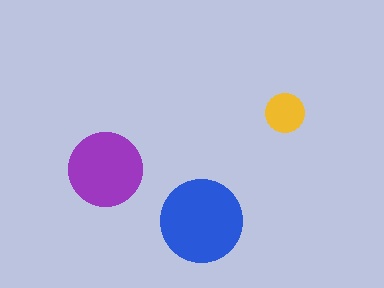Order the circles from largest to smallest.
the blue one, the purple one, the yellow one.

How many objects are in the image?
There are 3 objects in the image.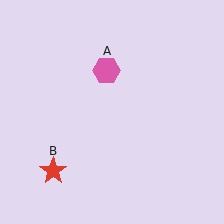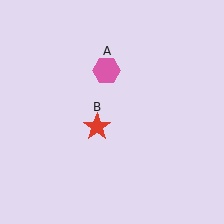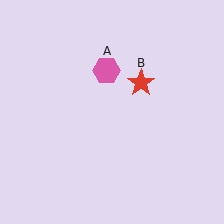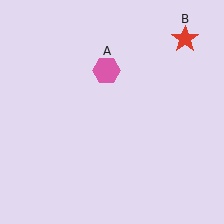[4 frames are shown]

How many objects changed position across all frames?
1 object changed position: red star (object B).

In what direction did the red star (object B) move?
The red star (object B) moved up and to the right.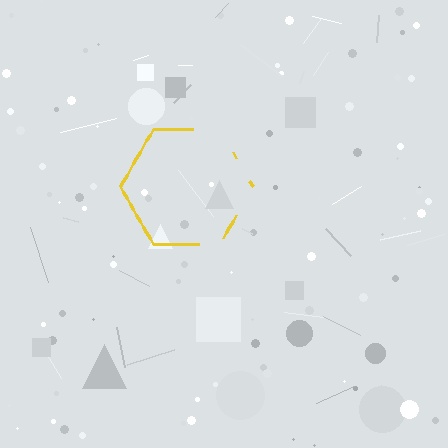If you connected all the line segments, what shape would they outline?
They would outline a hexagon.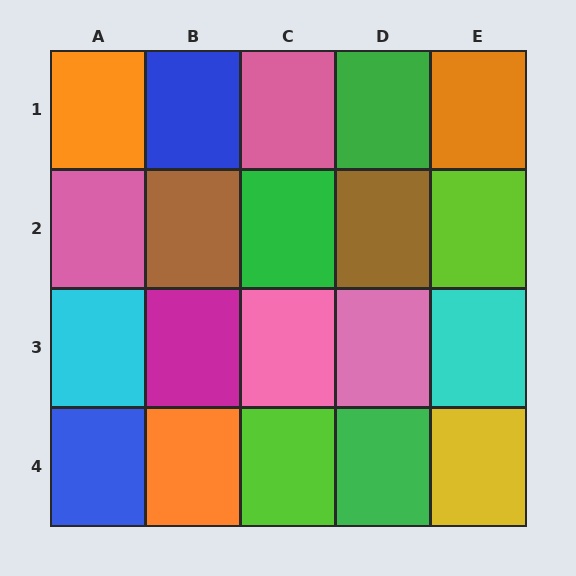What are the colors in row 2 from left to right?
Pink, brown, green, brown, lime.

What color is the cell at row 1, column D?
Green.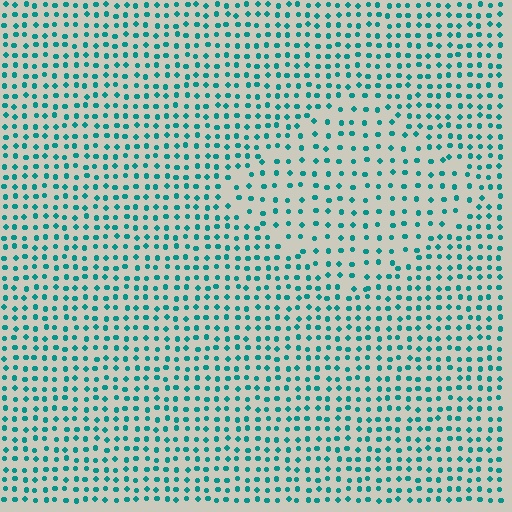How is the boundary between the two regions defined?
The boundary is defined by a change in element density (approximately 1.6x ratio). All elements are the same color, size, and shape.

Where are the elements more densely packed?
The elements are more densely packed outside the diamond boundary.